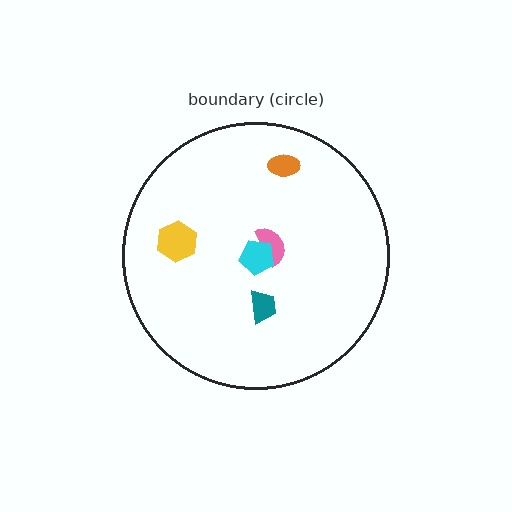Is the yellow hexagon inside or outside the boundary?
Inside.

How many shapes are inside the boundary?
5 inside, 0 outside.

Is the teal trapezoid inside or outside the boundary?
Inside.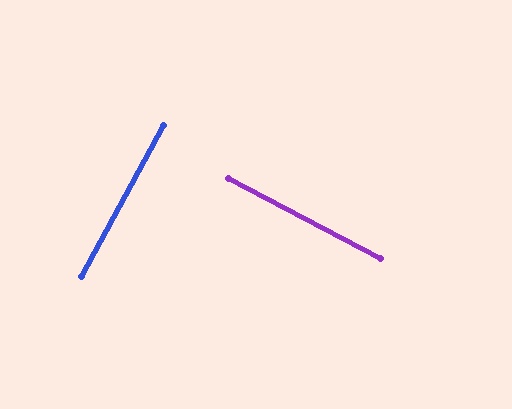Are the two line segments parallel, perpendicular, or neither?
Perpendicular — they meet at approximately 90°.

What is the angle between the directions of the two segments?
Approximately 90 degrees.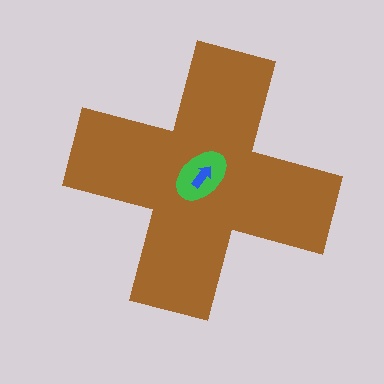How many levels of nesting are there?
3.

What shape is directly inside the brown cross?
The green ellipse.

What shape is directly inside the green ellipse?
The blue arrow.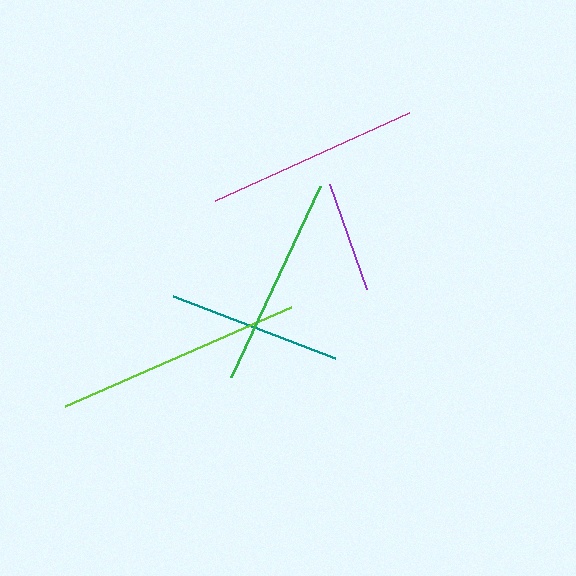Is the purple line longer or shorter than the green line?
The green line is longer than the purple line.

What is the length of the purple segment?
The purple segment is approximately 111 pixels long.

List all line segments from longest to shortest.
From longest to shortest: lime, magenta, green, teal, purple.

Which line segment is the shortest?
The purple line is the shortest at approximately 111 pixels.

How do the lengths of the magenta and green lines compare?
The magenta and green lines are approximately the same length.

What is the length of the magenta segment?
The magenta segment is approximately 214 pixels long.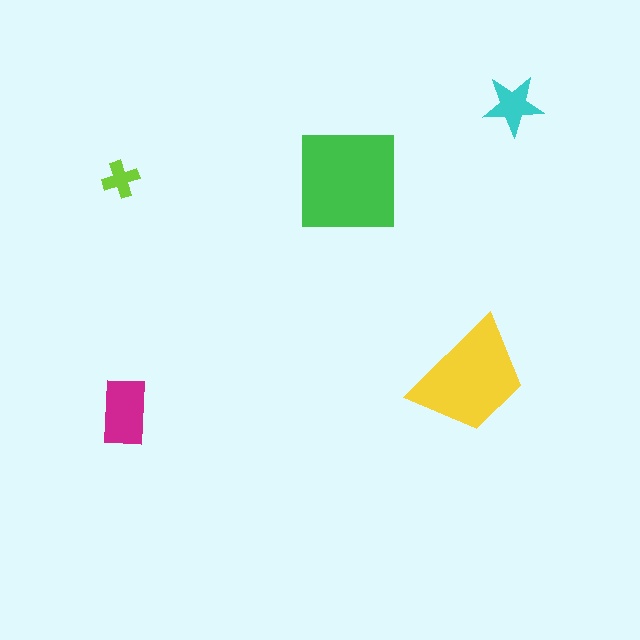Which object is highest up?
The cyan star is topmost.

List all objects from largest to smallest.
The green square, the yellow trapezoid, the magenta rectangle, the cyan star, the lime cross.